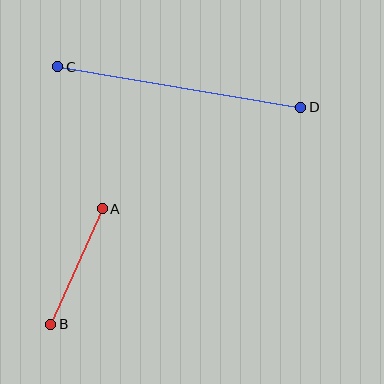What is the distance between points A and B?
The distance is approximately 126 pixels.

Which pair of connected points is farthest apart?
Points C and D are farthest apart.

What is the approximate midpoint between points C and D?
The midpoint is at approximately (179, 87) pixels.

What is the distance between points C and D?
The distance is approximately 247 pixels.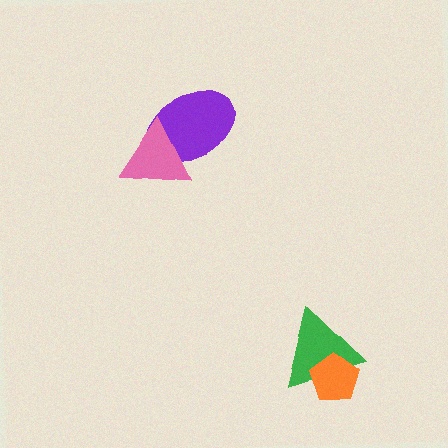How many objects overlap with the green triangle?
1 object overlaps with the green triangle.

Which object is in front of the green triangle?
The orange pentagon is in front of the green triangle.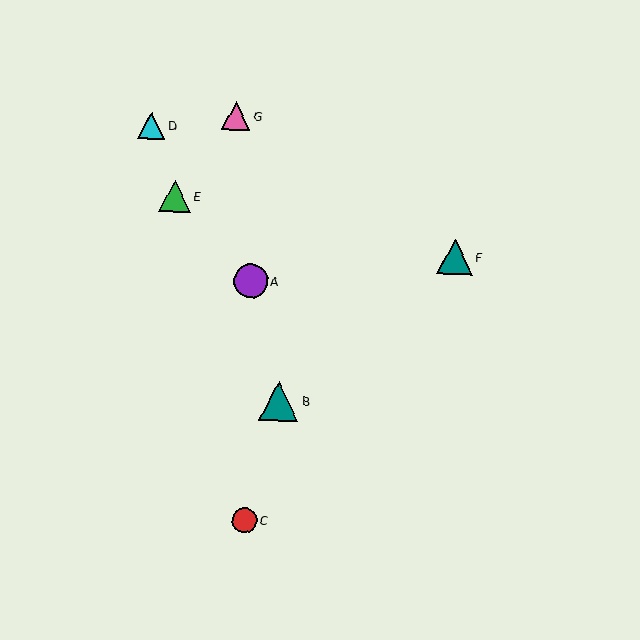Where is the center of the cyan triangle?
The center of the cyan triangle is at (151, 126).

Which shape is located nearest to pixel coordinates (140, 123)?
The cyan triangle (labeled D) at (151, 126) is nearest to that location.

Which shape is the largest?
The teal triangle (labeled B) is the largest.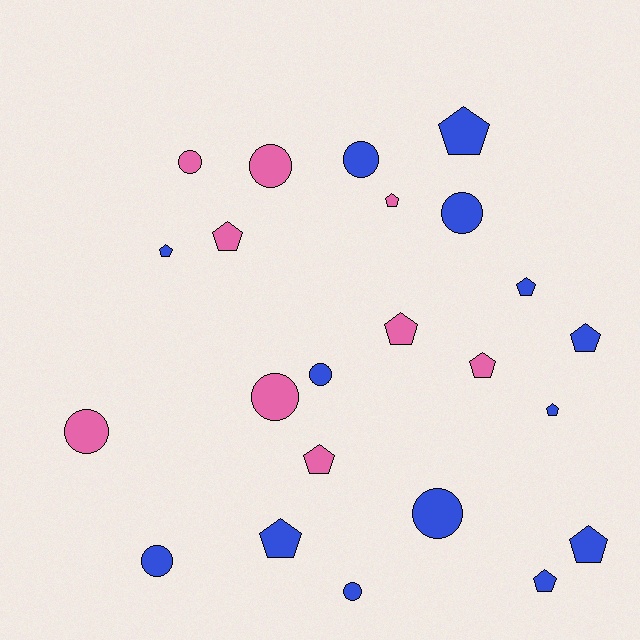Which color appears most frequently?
Blue, with 14 objects.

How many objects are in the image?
There are 23 objects.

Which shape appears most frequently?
Pentagon, with 13 objects.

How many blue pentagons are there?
There are 8 blue pentagons.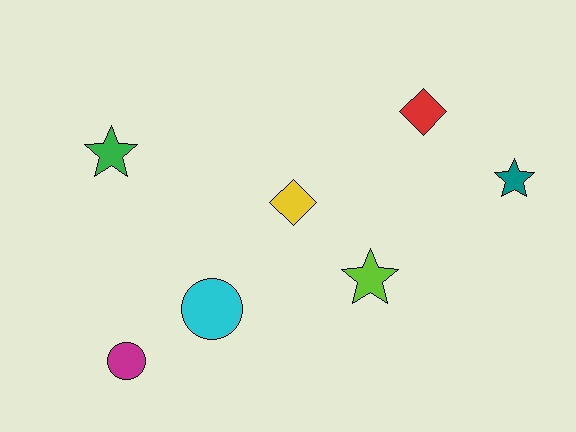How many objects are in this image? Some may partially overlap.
There are 7 objects.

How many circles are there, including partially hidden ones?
There are 2 circles.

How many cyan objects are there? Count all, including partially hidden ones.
There is 1 cyan object.